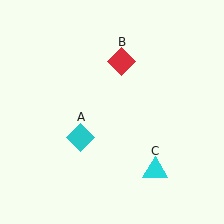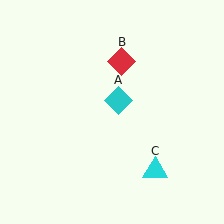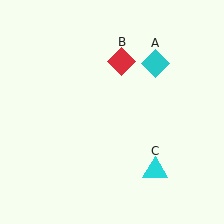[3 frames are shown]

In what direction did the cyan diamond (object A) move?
The cyan diamond (object A) moved up and to the right.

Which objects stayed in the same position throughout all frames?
Red diamond (object B) and cyan triangle (object C) remained stationary.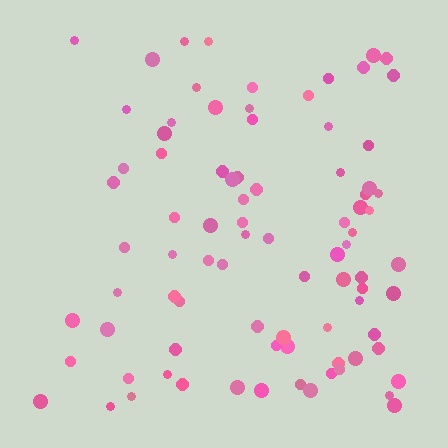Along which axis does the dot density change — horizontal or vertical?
Horizontal.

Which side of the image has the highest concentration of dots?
The right.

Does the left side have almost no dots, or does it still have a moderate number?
Still a moderate number, just noticeably fewer than the right.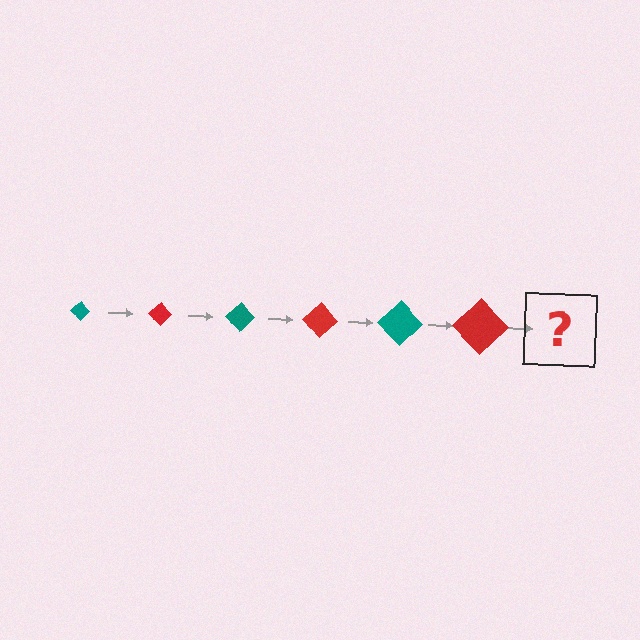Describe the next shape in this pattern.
It should be a teal diamond, larger than the previous one.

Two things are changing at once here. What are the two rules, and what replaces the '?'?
The two rules are that the diamond grows larger each step and the color cycles through teal and red. The '?' should be a teal diamond, larger than the previous one.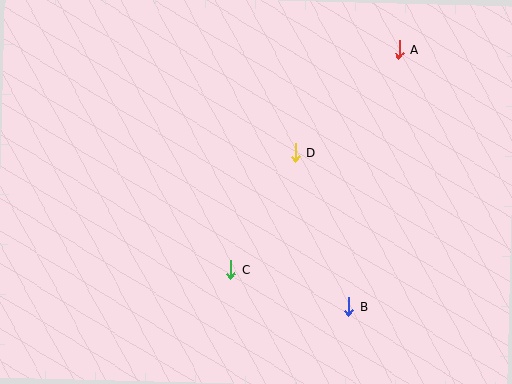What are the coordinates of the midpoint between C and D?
The midpoint between C and D is at (263, 211).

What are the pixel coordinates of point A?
Point A is at (399, 49).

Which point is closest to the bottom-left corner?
Point C is closest to the bottom-left corner.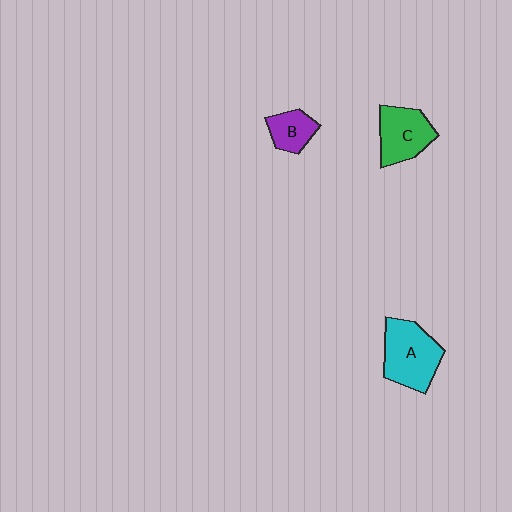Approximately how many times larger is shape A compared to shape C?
Approximately 1.3 times.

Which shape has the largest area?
Shape A (cyan).